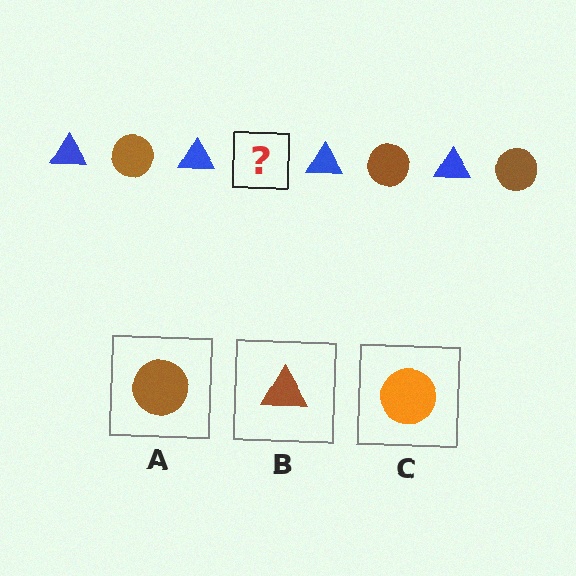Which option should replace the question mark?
Option A.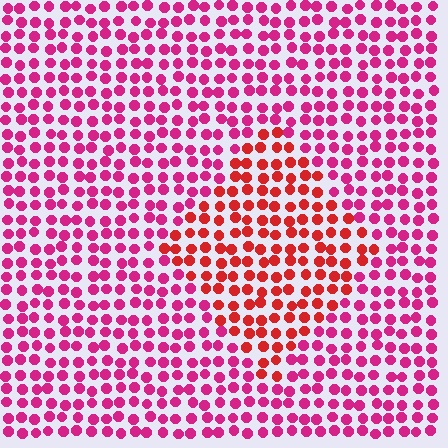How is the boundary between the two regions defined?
The boundary is defined purely by a slight shift in hue (about 33 degrees). Spacing, size, and orientation are identical on both sides.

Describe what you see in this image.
The image is filled with small magenta elements in a uniform arrangement. A diamond-shaped region is visible where the elements are tinted to a slightly different hue, forming a subtle color boundary.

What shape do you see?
I see a diamond.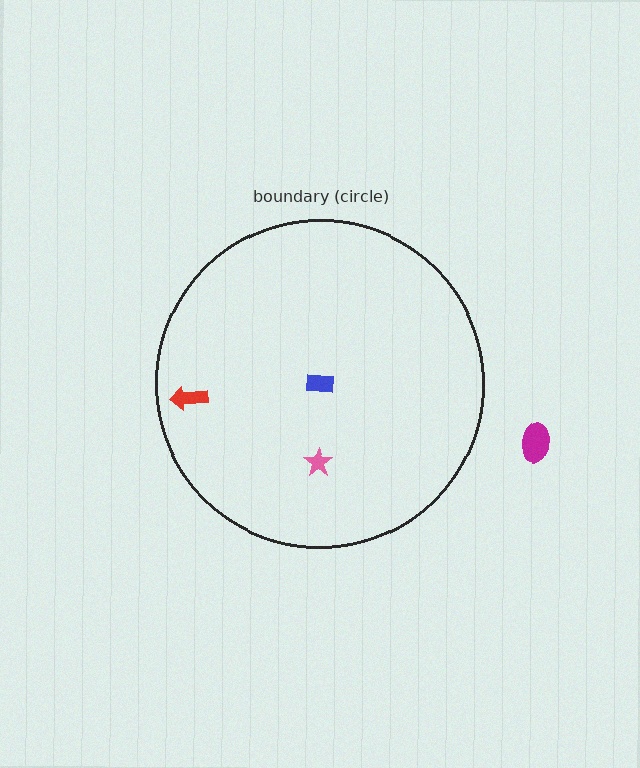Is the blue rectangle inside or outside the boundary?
Inside.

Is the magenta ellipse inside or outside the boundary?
Outside.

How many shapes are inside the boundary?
3 inside, 1 outside.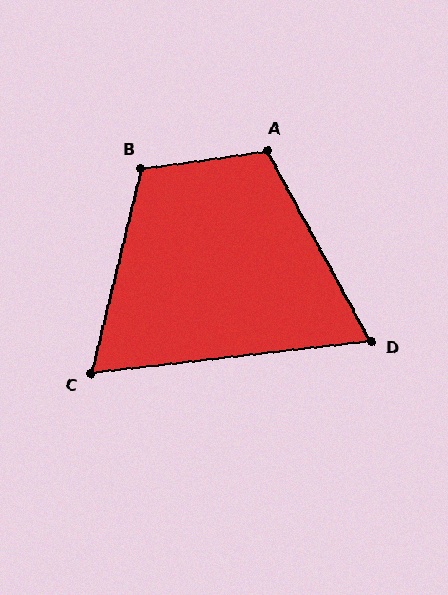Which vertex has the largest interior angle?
B, at approximately 112 degrees.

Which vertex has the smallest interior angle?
D, at approximately 68 degrees.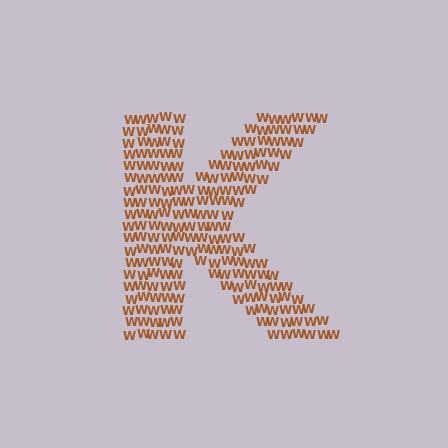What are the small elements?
The small elements are letter W's.